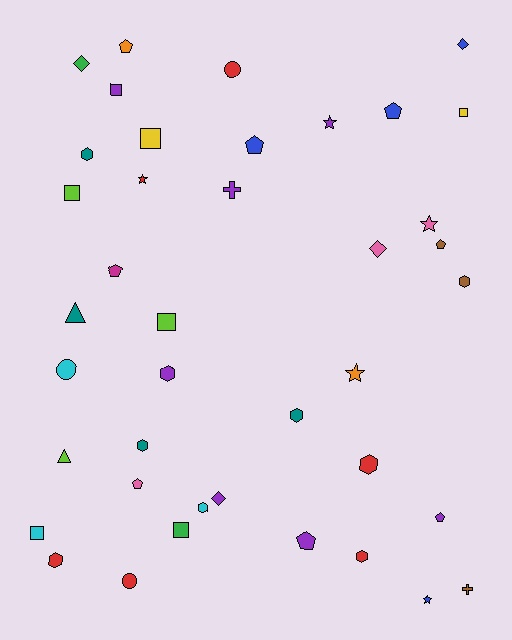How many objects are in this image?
There are 40 objects.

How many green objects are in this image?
There are 2 green objects.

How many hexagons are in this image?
There are 9 hexagons.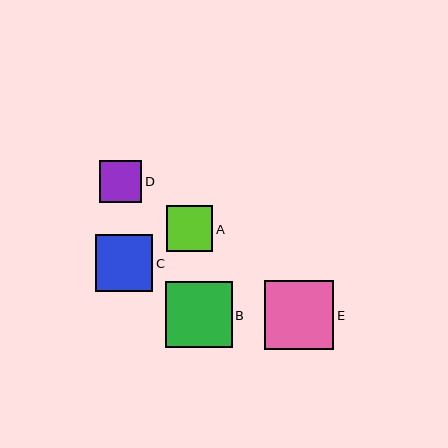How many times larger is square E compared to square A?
Square E is approximately 1.5 times the size of square A.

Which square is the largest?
Square E is the largest with a size of approximately 69 pixels.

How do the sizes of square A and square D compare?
Square A and square D are approximately the same size.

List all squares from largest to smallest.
From largest to smallest: E, B, C, A, D.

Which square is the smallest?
Square D is the smallest with a size of approximately 42 pixels.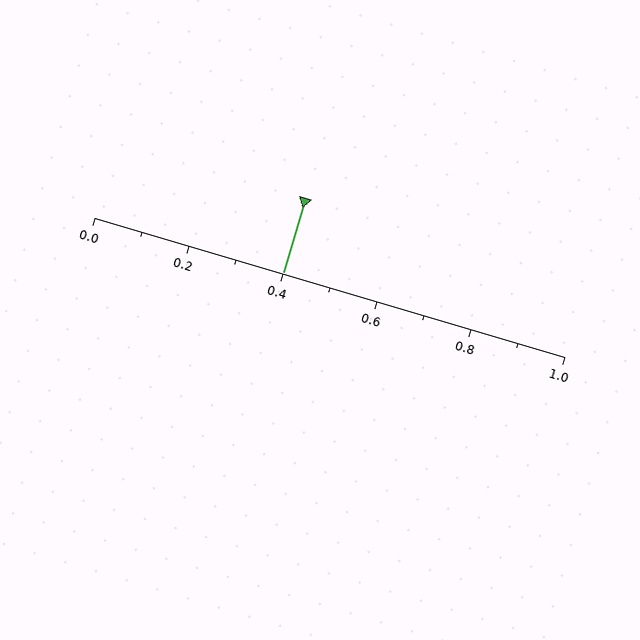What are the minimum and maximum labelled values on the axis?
The axis runs from 0.0 to 1.0.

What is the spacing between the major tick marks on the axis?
The major ticks are spaced 0.2 apart.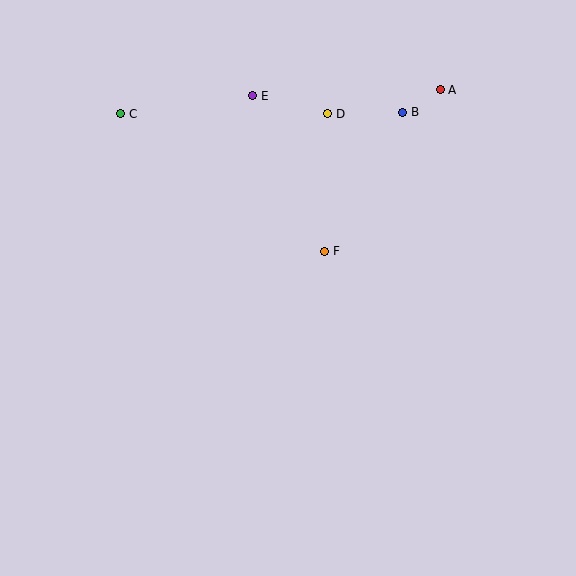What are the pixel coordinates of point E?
Point E is at (253, 96).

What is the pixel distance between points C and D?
The distance between C and D is 207 pixels.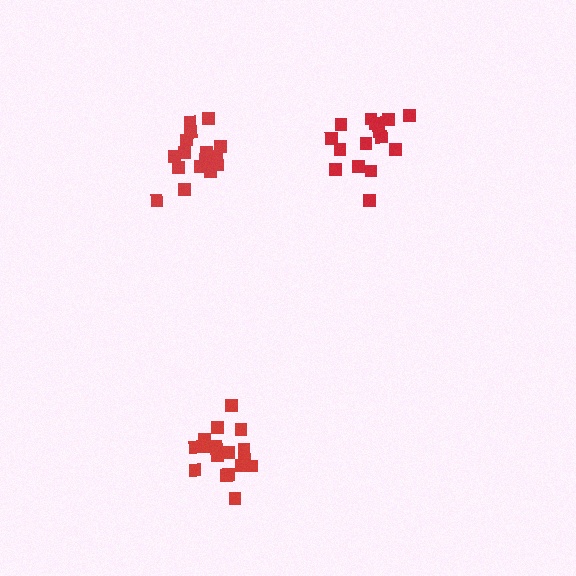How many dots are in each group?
Group 1: 15 dots, Group 2: 19 dots, Group 3: 19 dots (53 total).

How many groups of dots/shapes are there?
There are 3 groups.